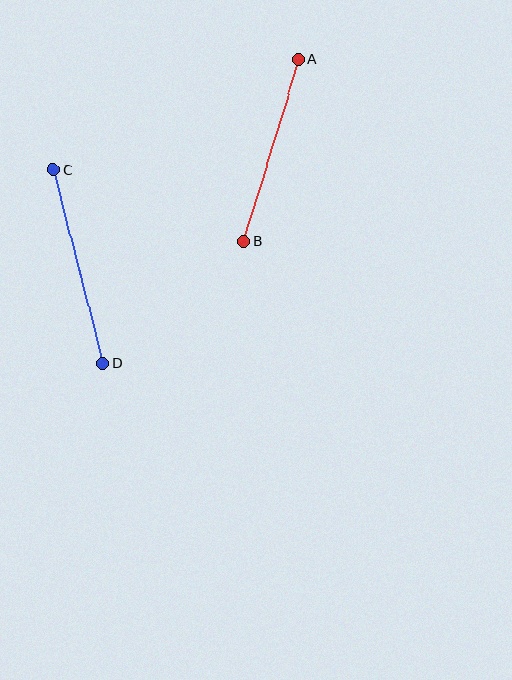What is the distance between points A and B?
The distance is approximately 190 pixels.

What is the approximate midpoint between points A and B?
The midpoint is at approximately (271, 151) pixels.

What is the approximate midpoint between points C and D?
The midpoint is at approximately (78, 267) pixels.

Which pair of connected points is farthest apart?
Points C and D are farthest apart.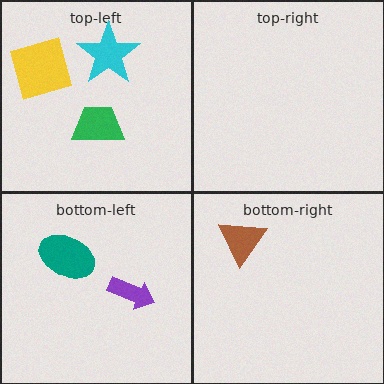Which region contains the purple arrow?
The bottom-left region.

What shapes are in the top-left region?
The green trapezoid, the cyan star, the yellow square.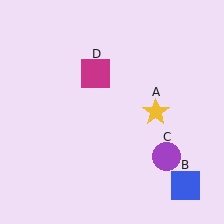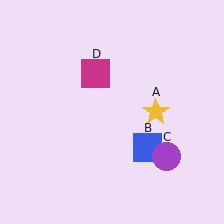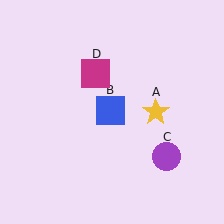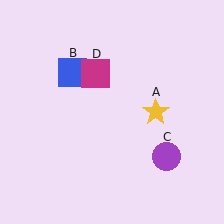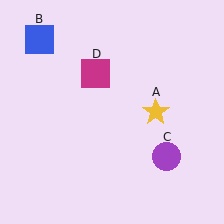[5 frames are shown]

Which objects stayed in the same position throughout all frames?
Yellow star (object A) and purple circle (object C) and magenta square (object D) remained stationary.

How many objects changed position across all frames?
1 object changed position: blue square (object B).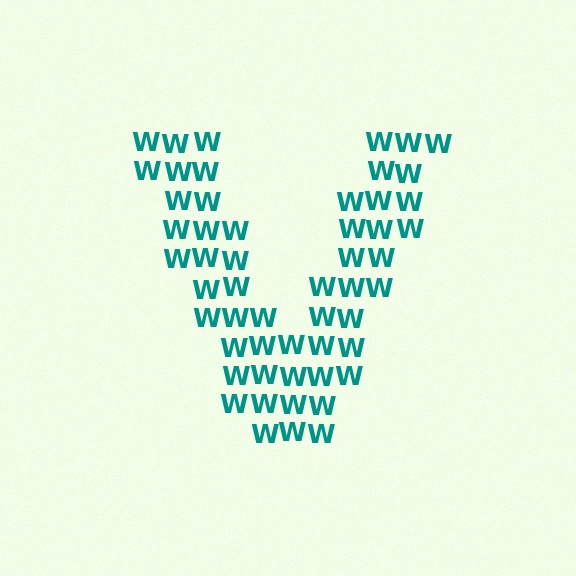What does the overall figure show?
The overall figure shows the letter V.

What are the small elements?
The small elements are letter W's.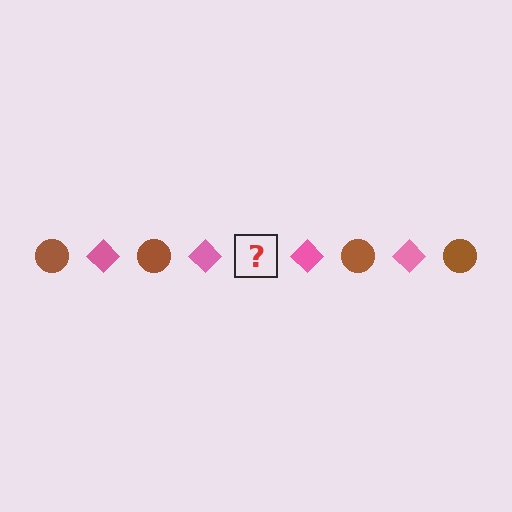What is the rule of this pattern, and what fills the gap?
The rule is that the pattern alternates between brown circle and pink diamond. The gap should be filled with a brown circle.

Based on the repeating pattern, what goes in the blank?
The blank should be a brown circle.